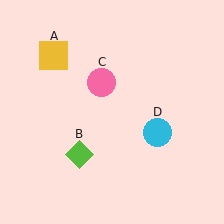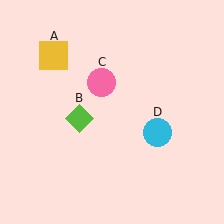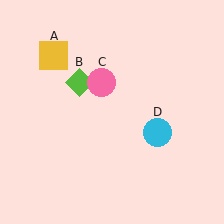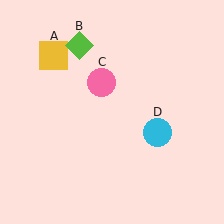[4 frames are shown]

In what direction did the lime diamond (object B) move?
The lime diamond (object B) moved up.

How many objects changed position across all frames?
1 object changed position: lime diamond (object B).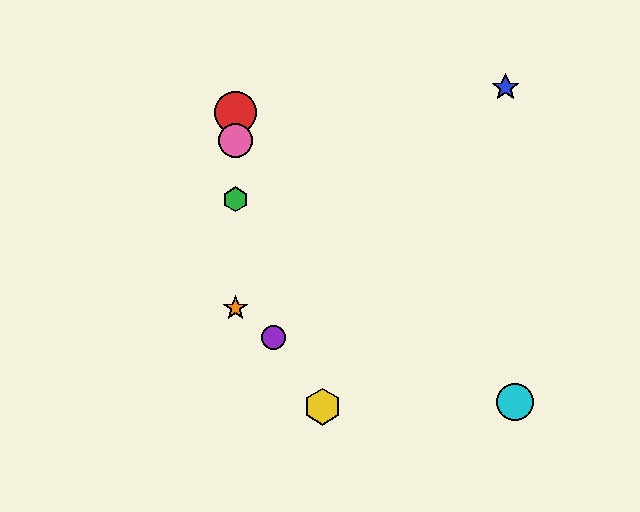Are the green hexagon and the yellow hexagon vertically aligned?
No, the green hexagon is at x≈236 and the yellow hexagon is at x≈322.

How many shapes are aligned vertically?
4 shapes (the red circle, the green hexagon, the orange star, the pink circle) are aligned vertically.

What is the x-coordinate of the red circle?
The red circle is at x≈236.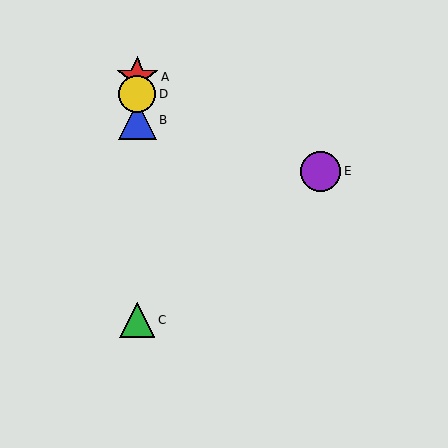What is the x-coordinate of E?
Object E is at x≈321.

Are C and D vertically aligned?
Yes, both are at x≈137.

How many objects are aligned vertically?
4 objects (A, B, C, D) are aligned vertically.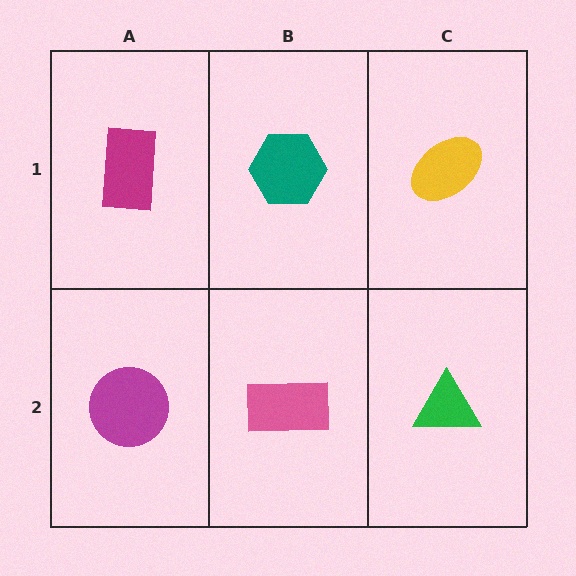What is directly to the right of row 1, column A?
A teal hexagon.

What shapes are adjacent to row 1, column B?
A pink rectangle (row 2, column B), a magenta rectangle (row 1, column A), a yellow ellipse (row 1, column C).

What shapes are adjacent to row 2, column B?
A teal hexagon (row 1, column B), a magenta circle (row 2, column A), a green triangle (row 2, column C).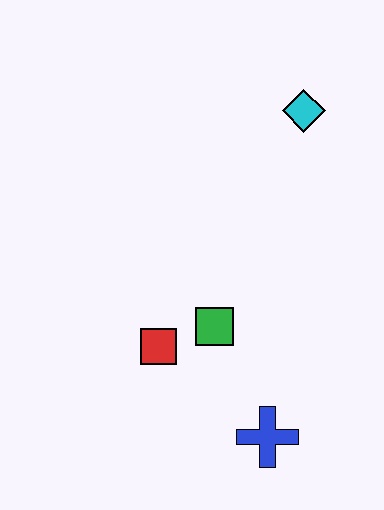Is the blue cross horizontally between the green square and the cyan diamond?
Yes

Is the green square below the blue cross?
No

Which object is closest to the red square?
The green square is closest to the red square.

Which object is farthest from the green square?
The cyan diamond is farthest from the green square.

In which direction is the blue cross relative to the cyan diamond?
The blue cross is below the cyan diamond.